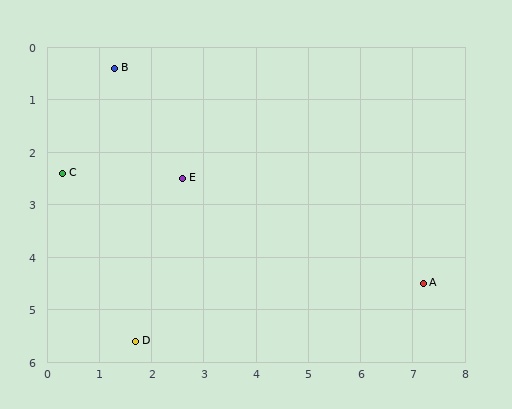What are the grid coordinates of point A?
Point A is at approximately (7.2, 4.5).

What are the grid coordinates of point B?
Point B is at approximately (1.3, 0.4).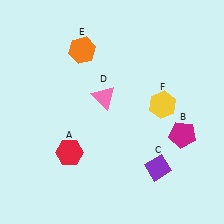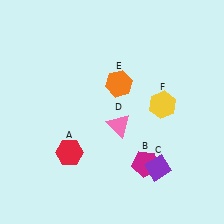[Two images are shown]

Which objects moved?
The objects that moved are: the magenta pentagon (B), the pink triangle (D), the orange hexagon (E).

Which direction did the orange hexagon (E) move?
The orange hexagon (E) moved right.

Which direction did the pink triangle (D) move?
The pink triangle (D) moved down.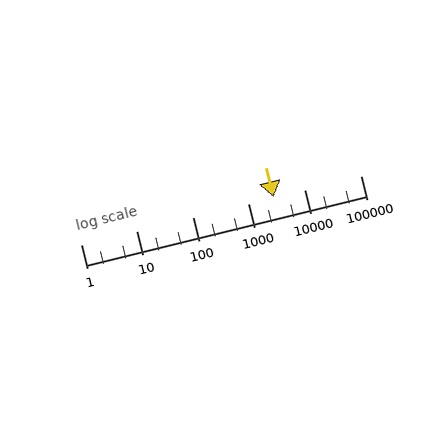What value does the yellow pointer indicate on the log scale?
The pointer indicates approximately 2800.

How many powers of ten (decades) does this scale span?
The scale spans 5 decades, from 1 to 100000.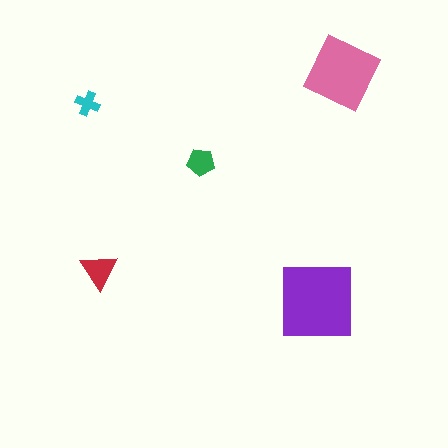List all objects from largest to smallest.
The purple square, the pink diamond, the red triangle, the green pentagon, the cyan cross.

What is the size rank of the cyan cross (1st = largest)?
5th.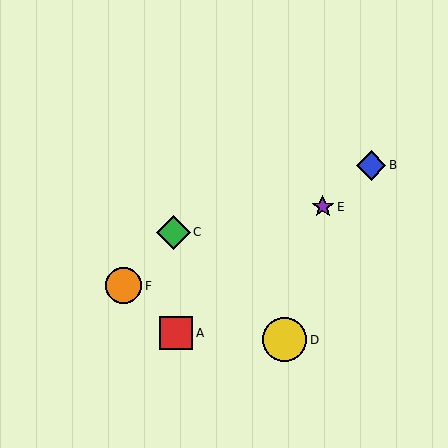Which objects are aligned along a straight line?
Objects A, B, E are aligned along a straight line.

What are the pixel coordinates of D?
Object D is at (285, 340).